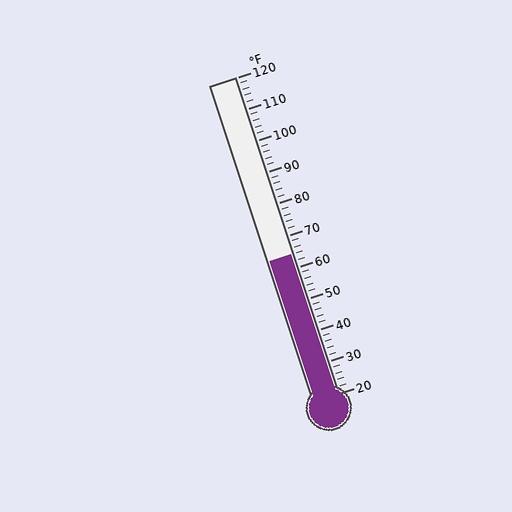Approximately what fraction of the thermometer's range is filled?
The thermometer is filled to approximately 45% of its range.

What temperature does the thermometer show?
The thermometer shows approximately 64°F.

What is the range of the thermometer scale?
The thermometer scale ranges from 20°F to 120°F.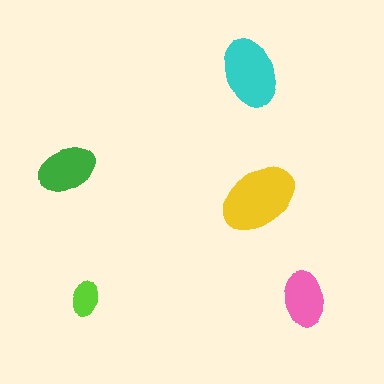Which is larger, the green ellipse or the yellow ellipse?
The yellow one.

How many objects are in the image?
There are 5 objects in the image.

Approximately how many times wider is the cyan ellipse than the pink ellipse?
About 1.5 times wider.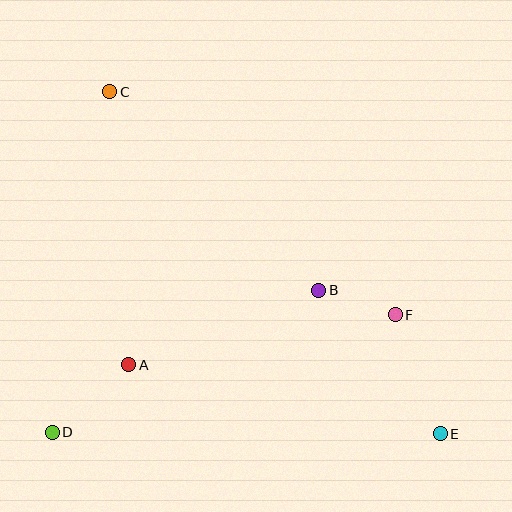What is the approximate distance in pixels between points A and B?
The distance between A and B is approximately 204 pixels.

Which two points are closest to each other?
Points B and F are closest to each other.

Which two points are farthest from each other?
Points C and E are farthest from each other.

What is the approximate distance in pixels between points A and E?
The distance between A and E is approximately 319 pixels.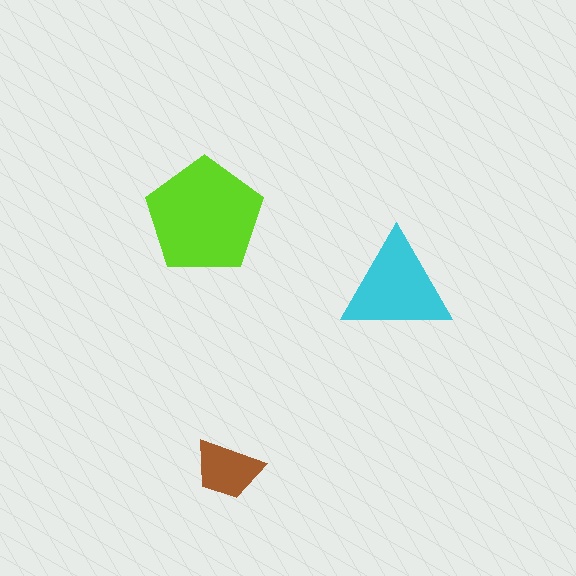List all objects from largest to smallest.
The lime pentagon, the cyan triangle, the brown trapezoid.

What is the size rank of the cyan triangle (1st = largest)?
2nd.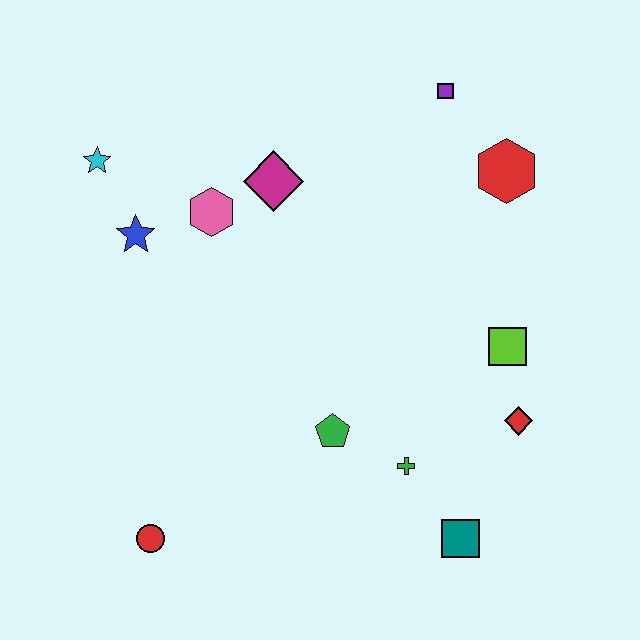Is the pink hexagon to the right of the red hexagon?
No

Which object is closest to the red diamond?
The lime square is closest to the red diamond.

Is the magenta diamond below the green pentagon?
No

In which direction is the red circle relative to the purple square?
The red circle is below the purple square.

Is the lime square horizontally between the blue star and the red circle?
No